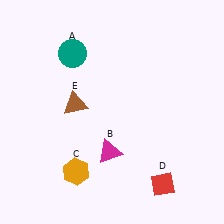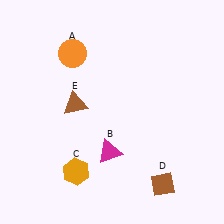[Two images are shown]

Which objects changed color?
A changed from teal to orange. D changed from red to brown.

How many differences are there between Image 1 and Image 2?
There are 2 differences between the two images.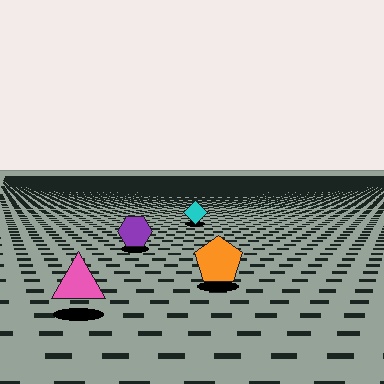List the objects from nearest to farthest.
From nearest to farthest: the pink triangle, the orange pentagon, the purple hexagon, the cyan diamond.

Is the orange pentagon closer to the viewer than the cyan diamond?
Yes. The orange pentagon is closer — you can tell from the texture gradient: the ground texture is coarser near it.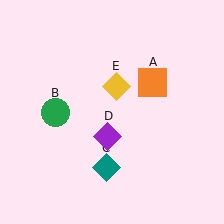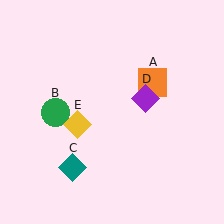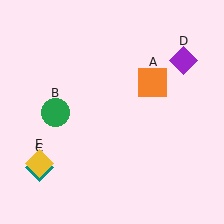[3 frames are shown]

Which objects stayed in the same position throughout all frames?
Orange square (object A) and green circle (object B) remained stationary.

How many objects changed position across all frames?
3 objects changed position: teal diamond (object C), purple diamond (object D), yellow diamond (object E).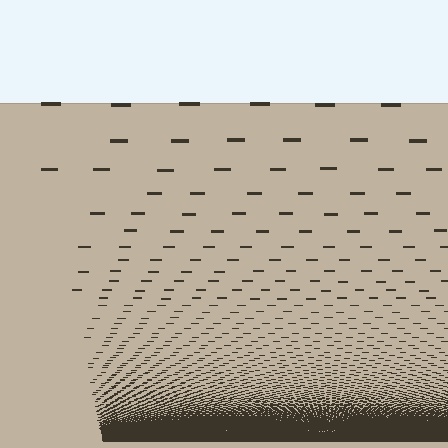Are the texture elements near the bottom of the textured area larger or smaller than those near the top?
Smaller. The gradient is inverted — elements near the bottom are smaller and denser.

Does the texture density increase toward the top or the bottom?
Density increases toward the bottom.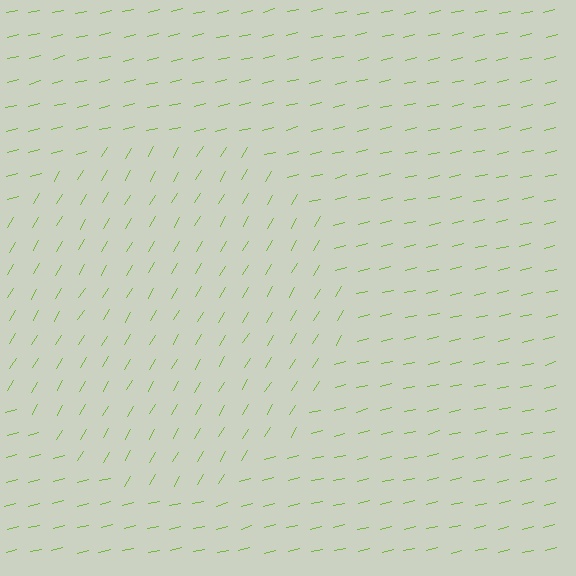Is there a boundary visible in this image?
Yes, there is a texture boundary formed by a change in line orientation.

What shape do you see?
I see a circle.